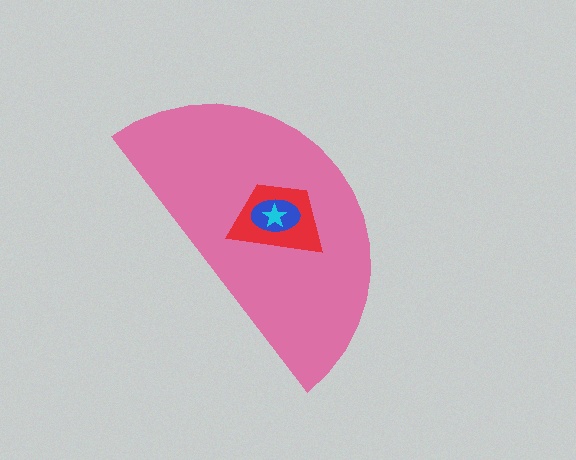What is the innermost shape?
The cyan star.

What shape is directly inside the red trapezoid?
The blue ellipse.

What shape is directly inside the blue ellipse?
The cyan star.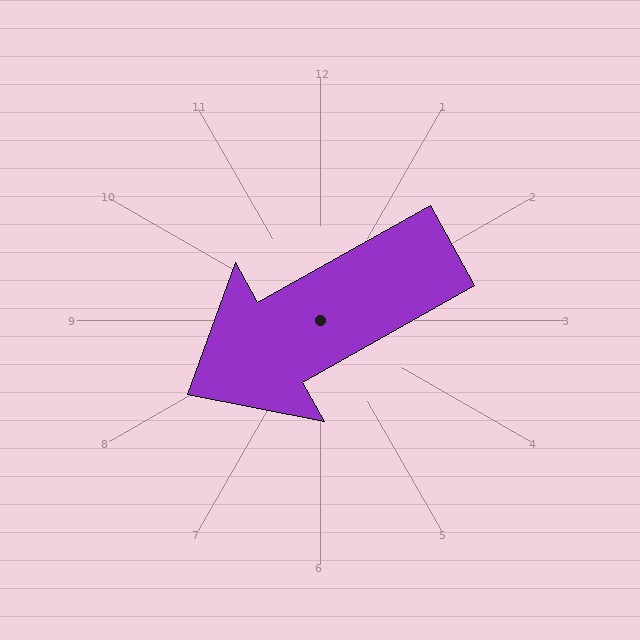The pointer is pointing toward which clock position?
Roughly 8 o'clock.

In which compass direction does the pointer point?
Southwest.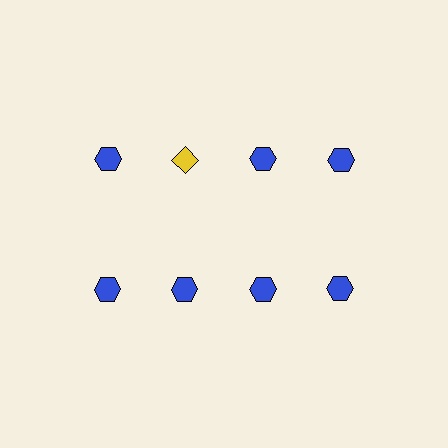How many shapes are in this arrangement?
There are 8 shapes arranged in a grid pattern.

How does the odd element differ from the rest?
It differs in both color (yellow instead of blue) and shape (diamond instead of hexagon).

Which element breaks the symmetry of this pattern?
The yellow diamond in the top row, second from left column breaks the symmetry. All other shapes are blue hexagons.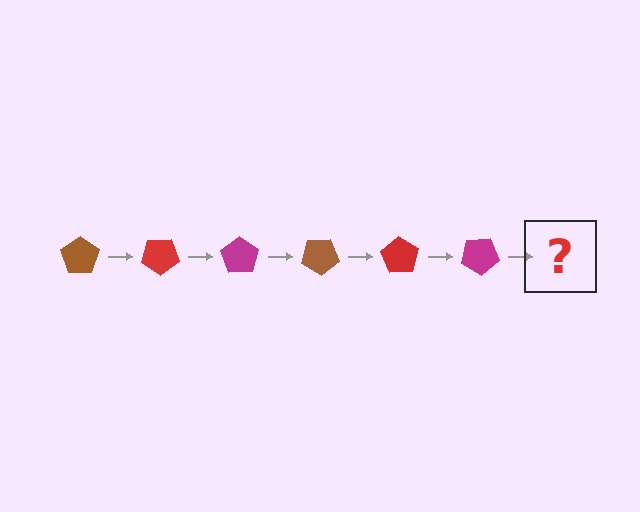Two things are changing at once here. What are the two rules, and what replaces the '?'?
The two rules are that it rotates 35 degrees each step and the color cycles through brown, red, and magenta. The '?' should be a brown pentagon, rotated 210 degrees from the start.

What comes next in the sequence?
The next element should be a brown pentagon, rotated 210 degrees from the start.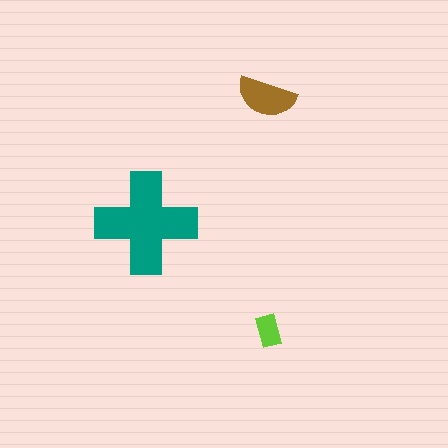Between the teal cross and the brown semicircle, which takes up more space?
The teal cross.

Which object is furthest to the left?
The teal cross is leftmost.